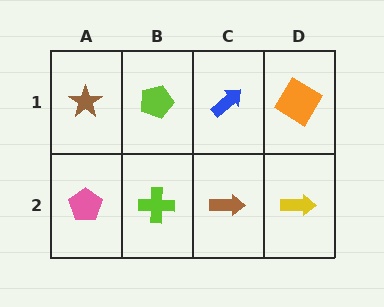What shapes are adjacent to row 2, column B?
A lime pentagon (row 1, column B), a pink pentagon (row 2, column A), a brown arrow (row 2, column C).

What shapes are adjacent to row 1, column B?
A lime cross (row 2, column B), a brown star (row 1, column A), a blue arrow (row 1, column C).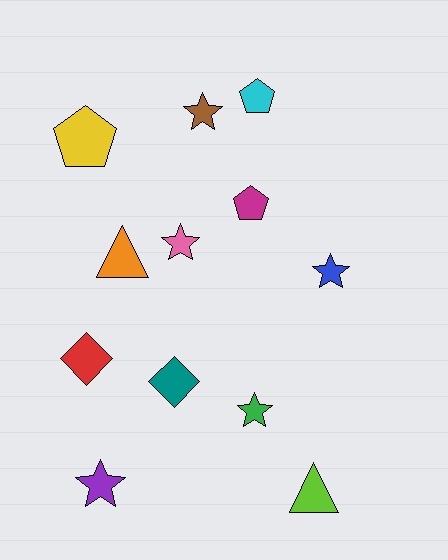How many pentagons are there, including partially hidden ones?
There are 3 pentagons.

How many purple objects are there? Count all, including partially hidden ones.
There is 1 purple object.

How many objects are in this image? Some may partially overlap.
There are 12 objects.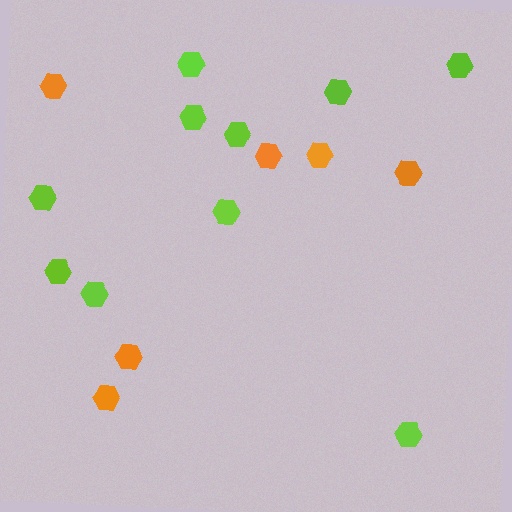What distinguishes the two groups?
There are 2 groups: one group of lime hexagons (10) and one group of orange hexagons (6).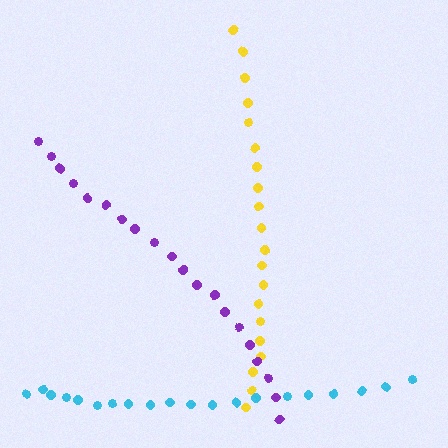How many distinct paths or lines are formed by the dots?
There are 3 distinct paths.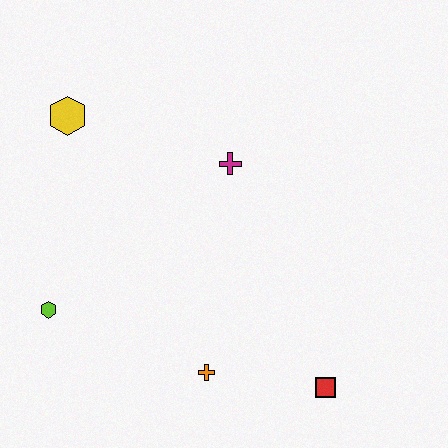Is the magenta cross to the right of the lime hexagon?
Yes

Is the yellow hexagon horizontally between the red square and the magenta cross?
No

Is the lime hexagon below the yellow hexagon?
Yes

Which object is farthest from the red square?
The yellow hexagon is farthest from the red square.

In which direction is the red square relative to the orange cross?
The red square is to the right of the orange cross.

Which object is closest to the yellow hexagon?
The magenta cross is closest to the yellow hexagon.